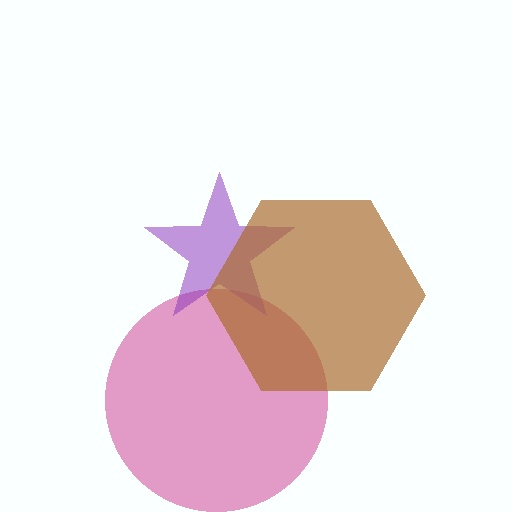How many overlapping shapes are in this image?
There are 3 overlapping shapes in the image.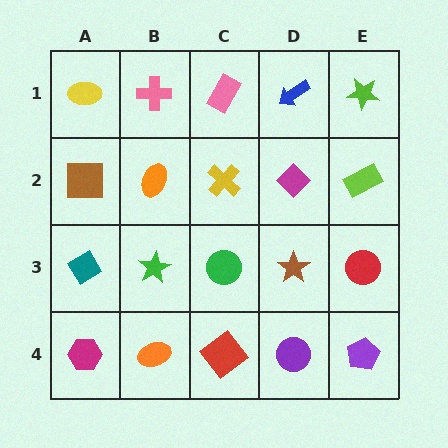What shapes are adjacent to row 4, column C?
A green circle (row 3, column C), an orange ellipse (row 4, column B), a purple circle (row 4, column D).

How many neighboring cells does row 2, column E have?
3.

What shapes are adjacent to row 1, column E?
A lime rectangle (row 2, column E), a blue arrow (row 1, column D).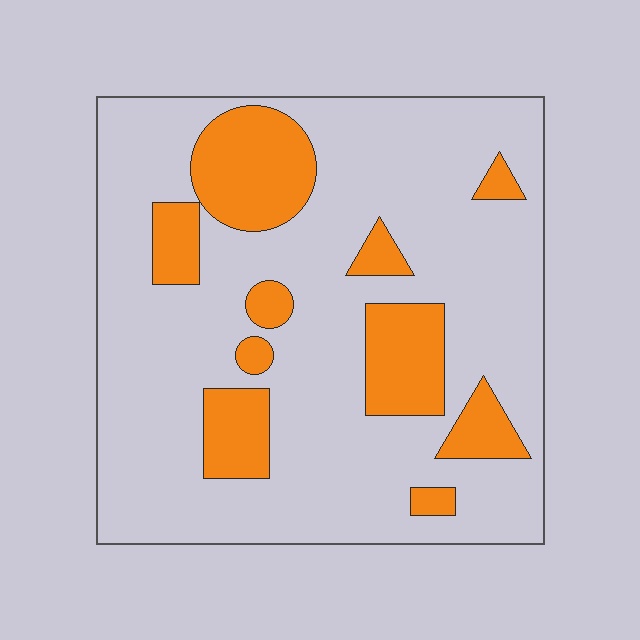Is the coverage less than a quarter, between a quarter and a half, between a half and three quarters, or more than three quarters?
Less than a quarter.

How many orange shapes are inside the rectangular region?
10.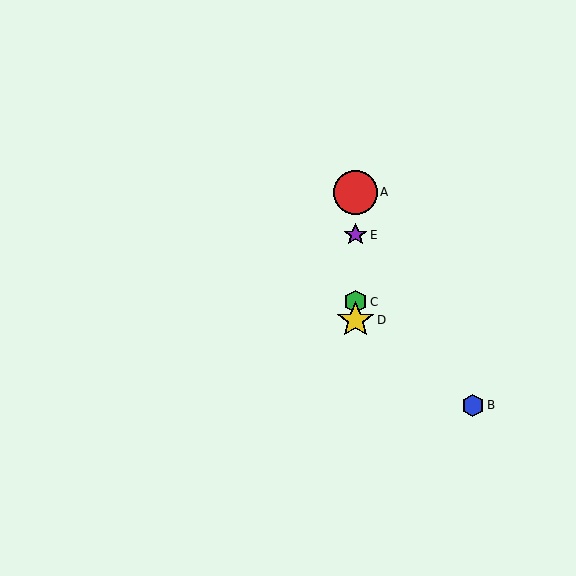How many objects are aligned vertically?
4 objects (A, C, D, E) are aligned vertically.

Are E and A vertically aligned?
Yes, both are at x≈356.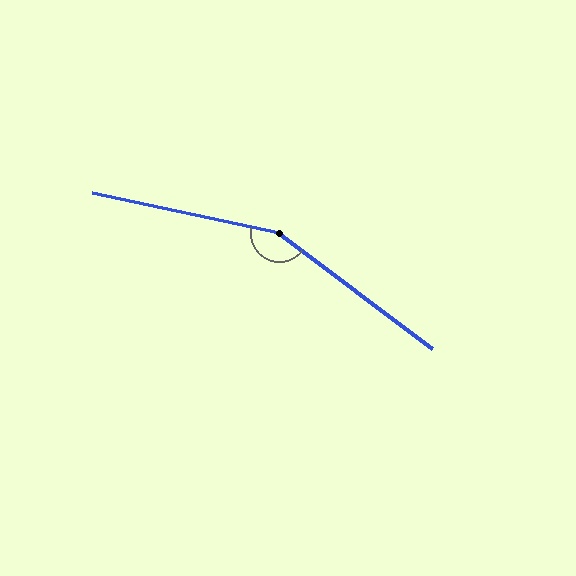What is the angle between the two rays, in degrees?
Approximately 155 degrees.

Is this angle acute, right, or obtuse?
It is obtuse.